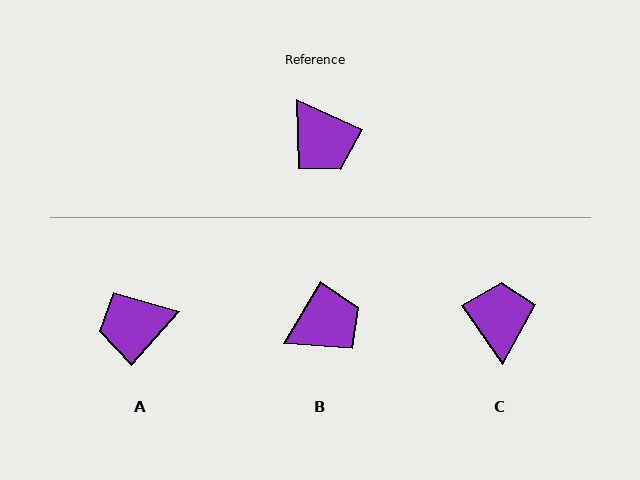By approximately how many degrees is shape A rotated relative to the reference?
Approximately 108 degrees clockwise.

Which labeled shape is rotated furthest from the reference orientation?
C, about 149 degrees away.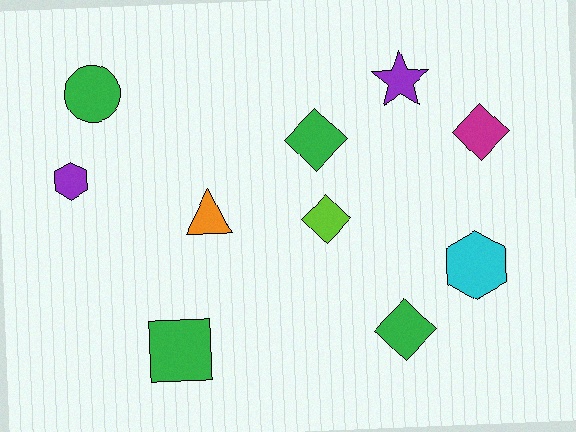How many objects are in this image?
There are 10 objects.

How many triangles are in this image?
There is 1 triangle.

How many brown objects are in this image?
There are no brown objects.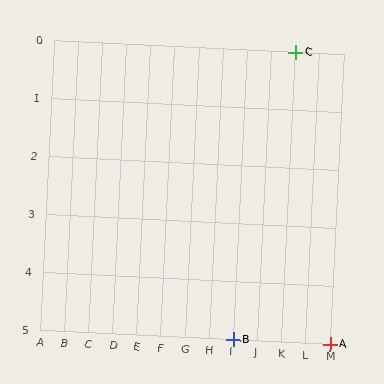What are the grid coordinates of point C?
Point C is at grid coordinates (K, 0).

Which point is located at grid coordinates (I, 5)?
Point B is at (I, 5).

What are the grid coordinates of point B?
Point B is at grid coordinates (I, 5).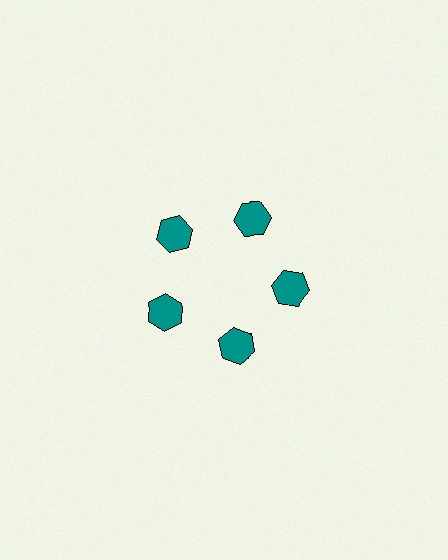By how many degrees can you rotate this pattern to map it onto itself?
The pattern maps onto itself every 72 degrees of rotation.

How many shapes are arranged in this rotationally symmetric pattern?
There are 5 shapes, arranged in 5 groups of 1.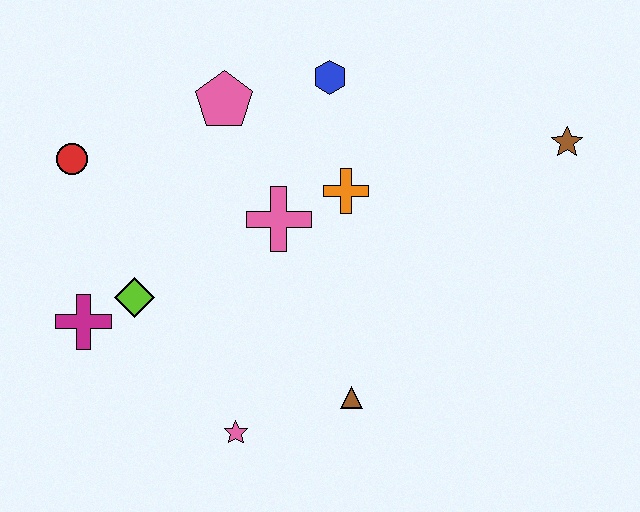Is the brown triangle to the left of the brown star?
Yes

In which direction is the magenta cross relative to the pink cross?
The magenta cross is to the left of the pink cross.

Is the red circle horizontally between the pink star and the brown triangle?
No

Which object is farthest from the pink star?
The brown star is farthest from the pink star.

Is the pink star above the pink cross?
No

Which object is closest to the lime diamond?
The magenta cross is closest to the lime diamond.